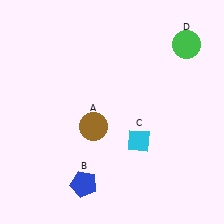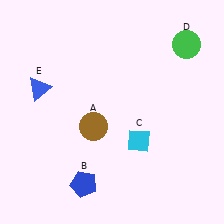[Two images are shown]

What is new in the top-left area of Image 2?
A blue triangle (E) was added in the top-left area of Image 2.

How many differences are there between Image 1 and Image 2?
There is 1 difference between the two images.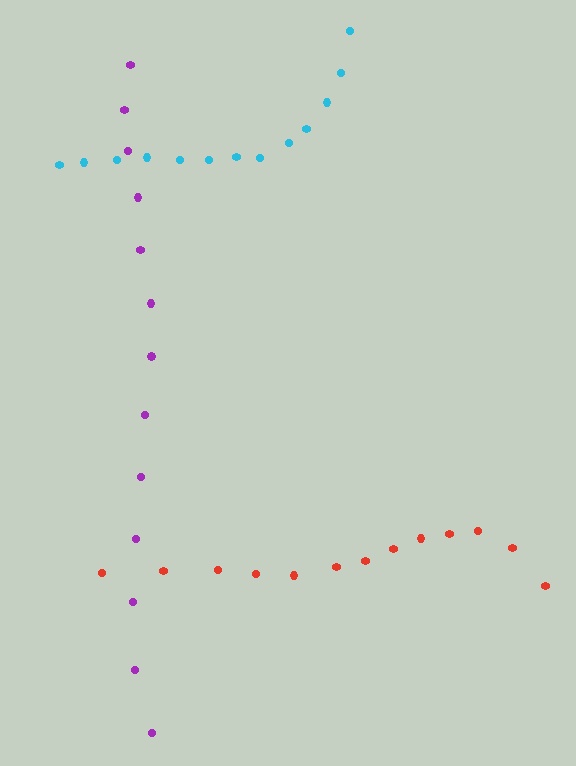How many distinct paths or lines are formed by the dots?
There are 3 distinct paths.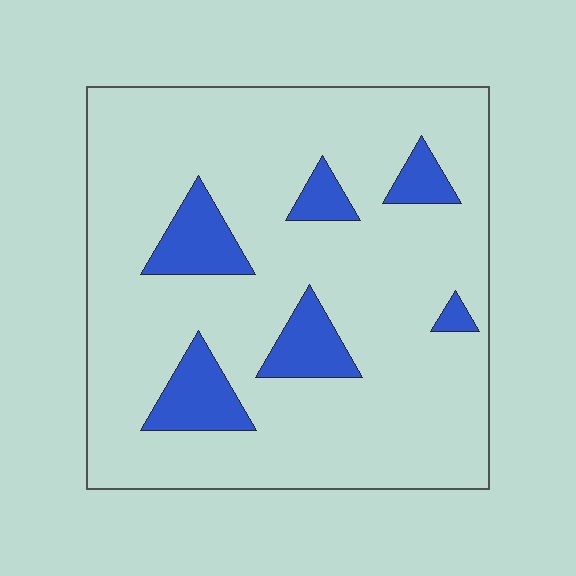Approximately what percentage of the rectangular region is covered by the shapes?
Approximately 15%.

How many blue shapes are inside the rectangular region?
6.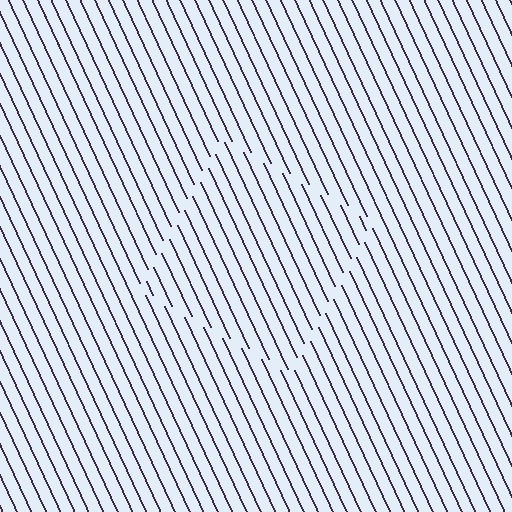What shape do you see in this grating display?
An illusory square. The interior of the shape contains the same grating, shifted by half a period — the contour is defined by the phase discontinuity where line-ends from the inner and outer gratings abut.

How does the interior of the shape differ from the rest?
The interior of the shape contains the same grating, shifted by half a period — the contour is defined by the phase discontinuity where line-ends from the inner and outer gratings abut.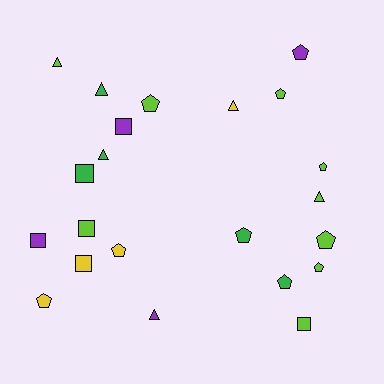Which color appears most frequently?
Lime, with 9 objects.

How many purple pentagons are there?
There is 1 purple pentagon.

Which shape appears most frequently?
Pentagon, with 10 objects.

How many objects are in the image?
There are 22 objects.